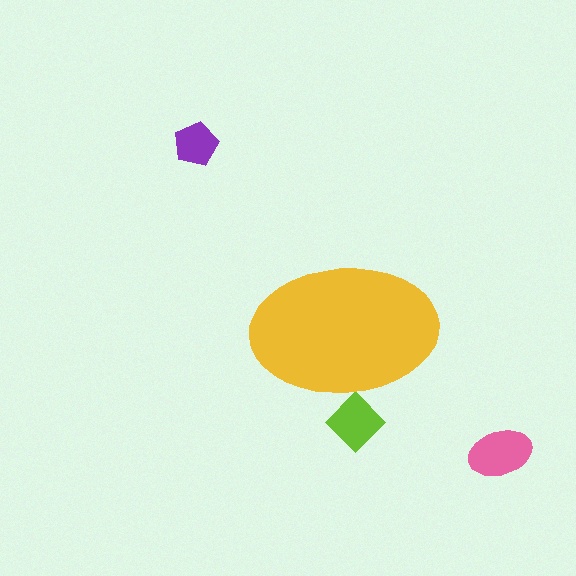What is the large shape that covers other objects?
A yellow ellipse.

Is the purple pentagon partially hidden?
No, the purple pentagon is fully visible.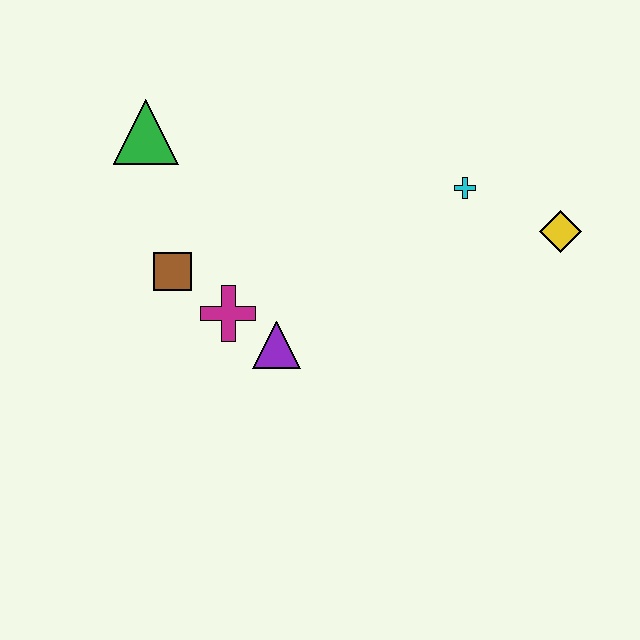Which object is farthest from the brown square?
The yellow diamond is farthest from the brown square.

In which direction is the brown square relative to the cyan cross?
The brown square is to the left of the cyan cross.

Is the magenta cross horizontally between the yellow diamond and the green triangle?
Yes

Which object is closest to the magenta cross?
The purple triangle is closest to the magenta cross.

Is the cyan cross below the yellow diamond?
No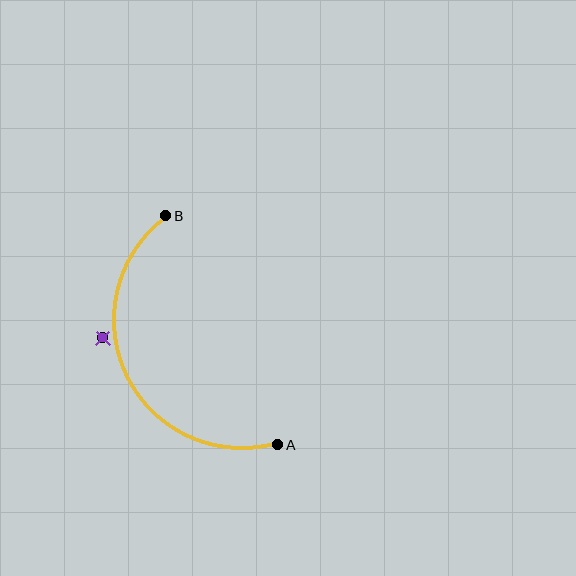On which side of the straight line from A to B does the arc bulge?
The arc bulges to the left of the straight line connecting A and B.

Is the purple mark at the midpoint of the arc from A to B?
No — the purple mark does not lie on the arc at all. It sits slightly outside the curve.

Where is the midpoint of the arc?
The arc midpoint is the point on the curve farthest from the straight line joining A and B. It sits to the left of that line.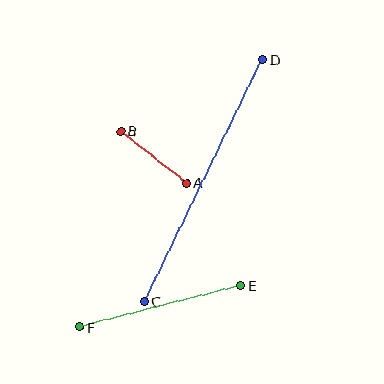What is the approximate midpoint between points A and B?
The midpoint is at approximately (154, 157) pixels.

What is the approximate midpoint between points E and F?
The midpoint is at approximately (160, 306) pixels.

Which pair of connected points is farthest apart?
Points C and D are farthest apart.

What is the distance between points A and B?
The distance is approximately 84 pixels.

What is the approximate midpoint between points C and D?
The midpoint is at approximately (204, 180) pixels.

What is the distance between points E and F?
The distance is approximately 166 pixels.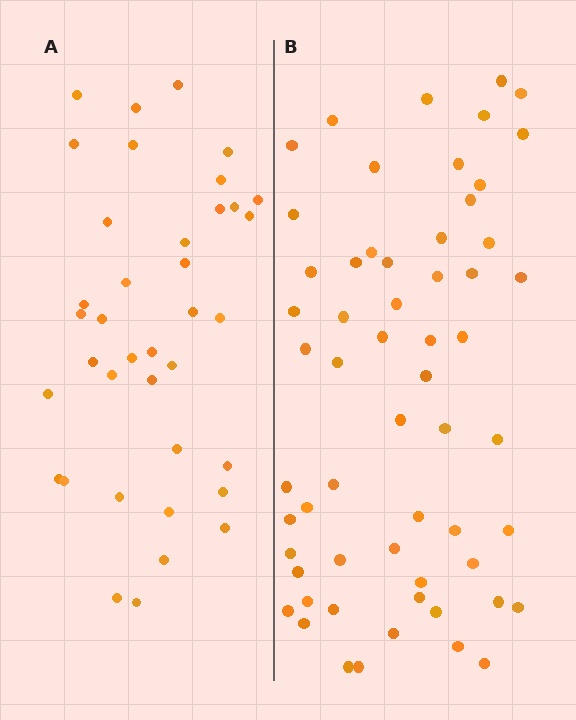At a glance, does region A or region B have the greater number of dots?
Region B (the right region) has more dots.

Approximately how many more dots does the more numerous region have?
Region B has approximately 20 more dots than region A.